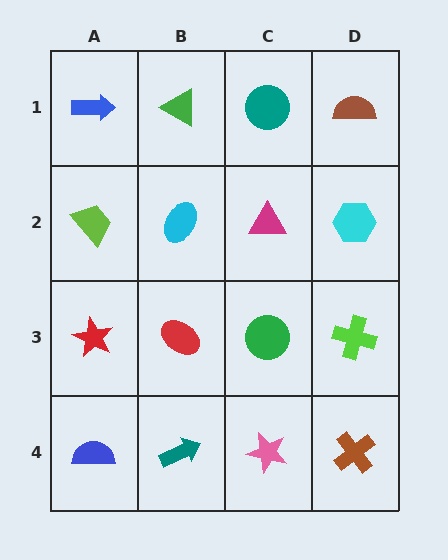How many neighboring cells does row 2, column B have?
4.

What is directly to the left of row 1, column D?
A teal circle.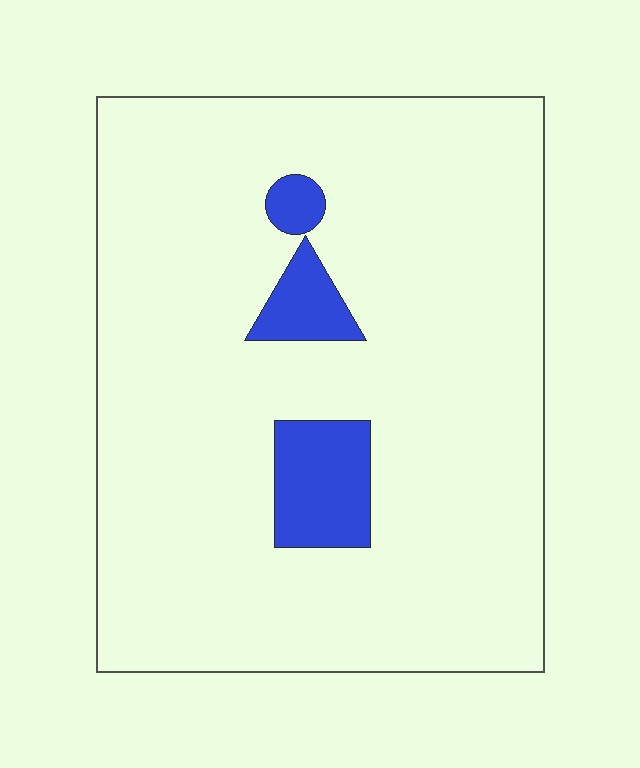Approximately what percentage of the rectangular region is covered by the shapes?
Approximately 10%.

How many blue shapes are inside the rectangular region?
3.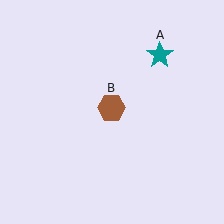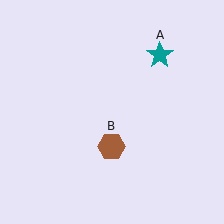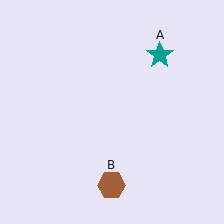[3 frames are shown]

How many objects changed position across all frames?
1 object changed position: brown hexagon (object B).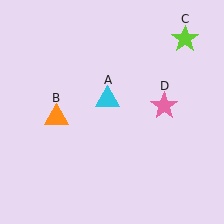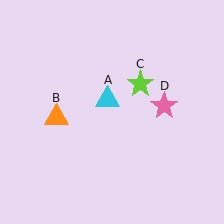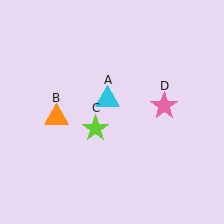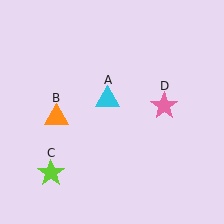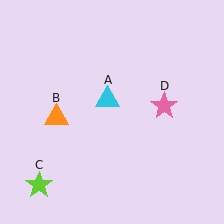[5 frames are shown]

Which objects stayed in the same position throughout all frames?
Cyan triangle (object A) and orange triangle (object B) and pink star (object D) remained stationary.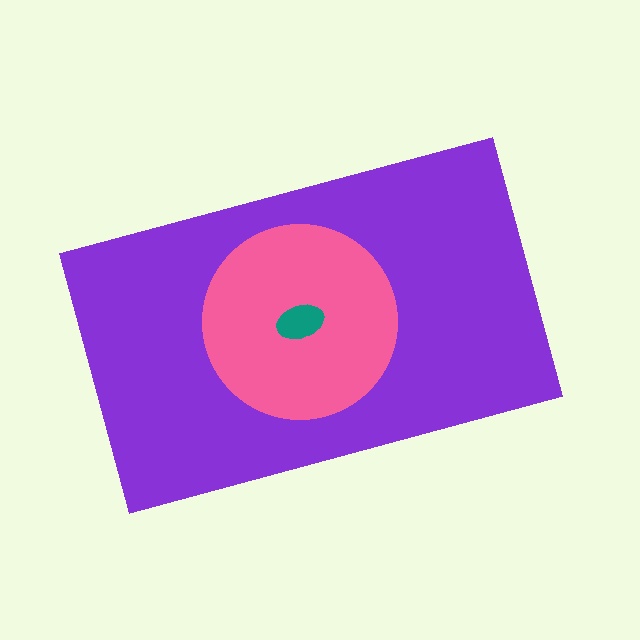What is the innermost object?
The teal ellipse.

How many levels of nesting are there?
3.